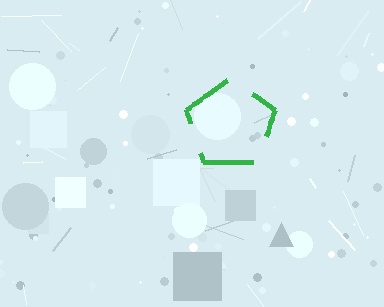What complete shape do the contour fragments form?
The contour fragments form a pentagon.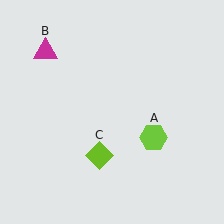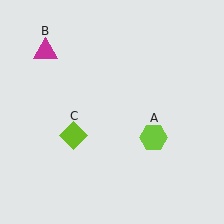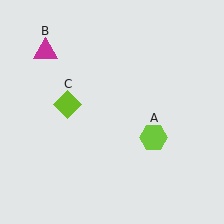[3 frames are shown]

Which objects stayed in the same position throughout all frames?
Lime hexagon (object A) and magenta triangle (object B) remained stationary.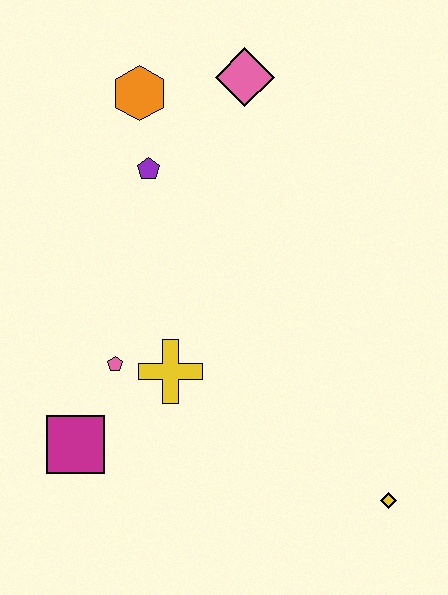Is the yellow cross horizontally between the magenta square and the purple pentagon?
No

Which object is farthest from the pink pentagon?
The pink diamond is farthest from the pink pentagon.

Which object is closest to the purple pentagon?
The orange hexagon is closest to the purple pentagon.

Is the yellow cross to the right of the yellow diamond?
No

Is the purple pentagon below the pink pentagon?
No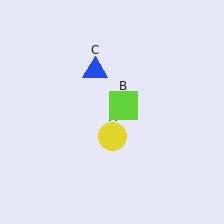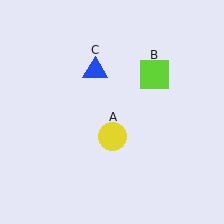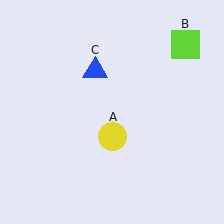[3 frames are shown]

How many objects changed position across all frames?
1 object changed position: lime square (object B).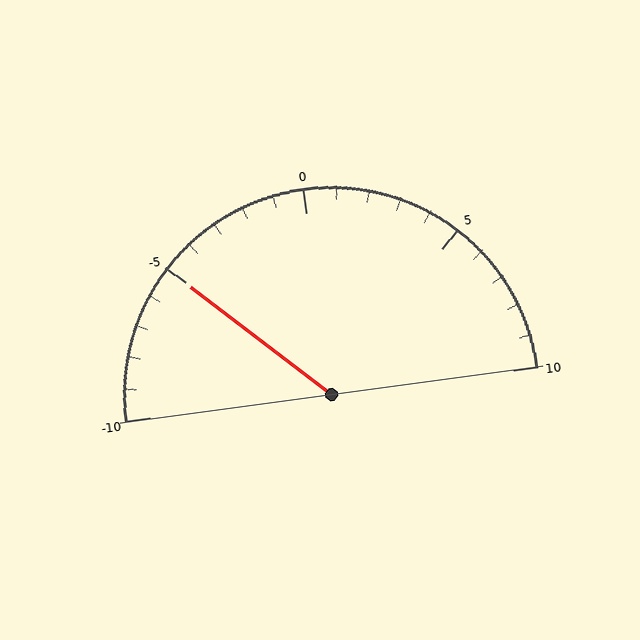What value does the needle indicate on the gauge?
The needle indicates approximately -5.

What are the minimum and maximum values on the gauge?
The gauge ranges from -10 to 10.